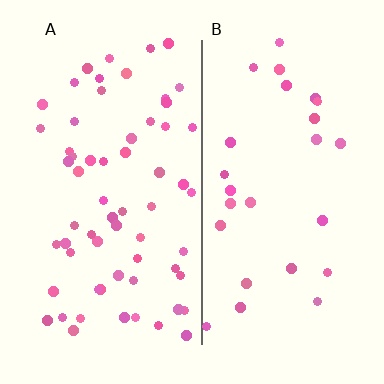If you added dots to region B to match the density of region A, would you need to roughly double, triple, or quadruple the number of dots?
Approximately double.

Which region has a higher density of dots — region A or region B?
A (the left).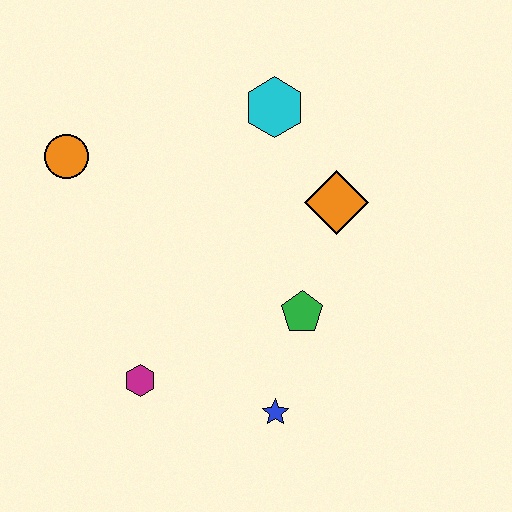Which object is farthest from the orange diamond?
The orange circle is farthest from the orange diamond.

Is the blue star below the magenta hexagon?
Yes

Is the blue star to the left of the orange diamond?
Yes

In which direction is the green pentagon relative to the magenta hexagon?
The green pentagon is to the right of the magenta hexagon.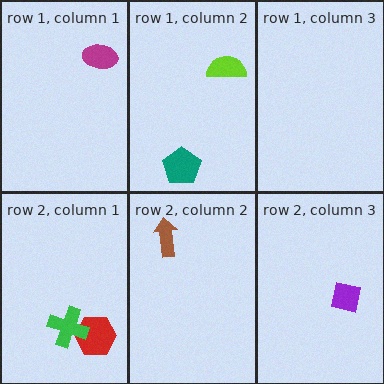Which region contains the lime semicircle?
The row 1, column 2 region.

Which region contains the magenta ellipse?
The row 1, column 1 region.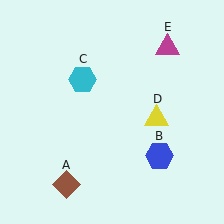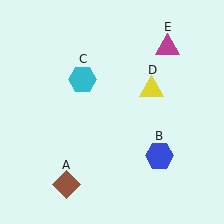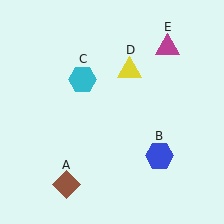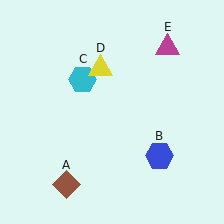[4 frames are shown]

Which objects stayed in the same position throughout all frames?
Brown diamond (object A) and blue hexagon (object B) and cyan hexagon (object C) and magenta triangle (object E) remained stationary.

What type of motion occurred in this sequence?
The yellow triangle (object D) rotated counterclockwise around the center of the scene.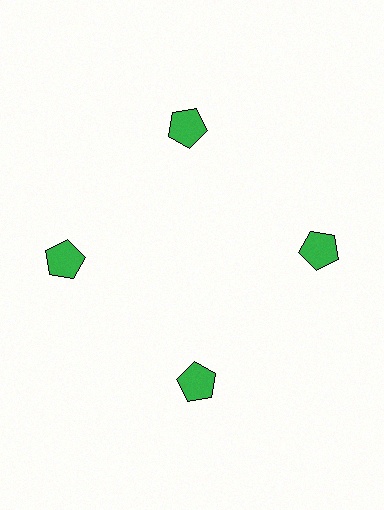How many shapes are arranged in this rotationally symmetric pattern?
There are 4 shapes, arranged in 4 groups of 1.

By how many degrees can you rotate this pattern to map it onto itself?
The pattern maps onto itself every 90 degrees of rotation.